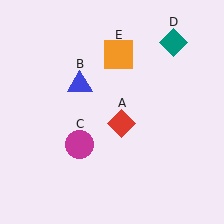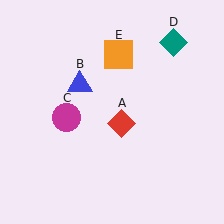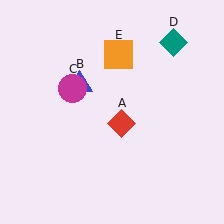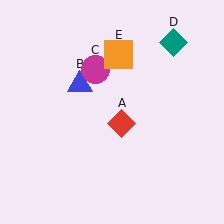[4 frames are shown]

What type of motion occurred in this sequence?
The magenta circle (object C) rotated clockwise around the center of the scene.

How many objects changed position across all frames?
1 object changed position: magenta circle (object C).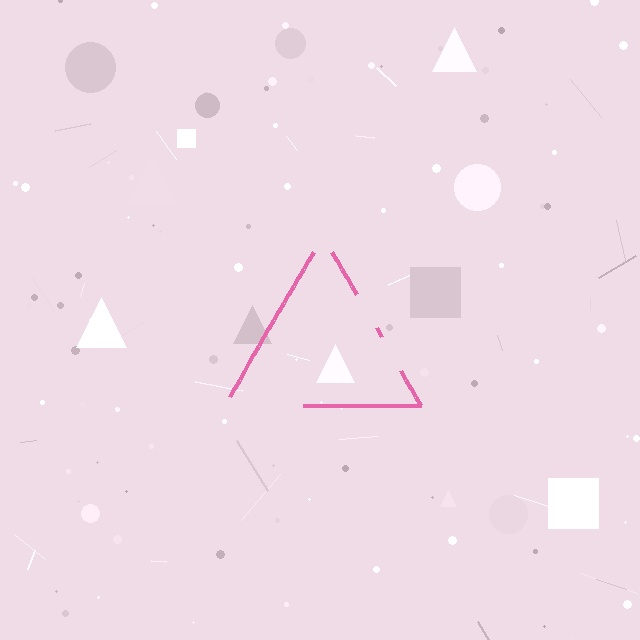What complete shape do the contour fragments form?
The contour fragments form a triangle.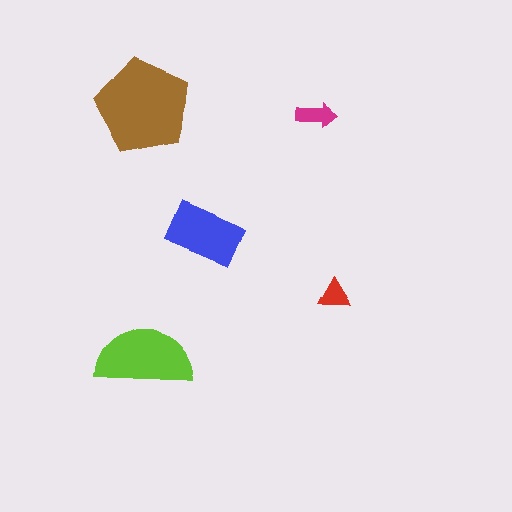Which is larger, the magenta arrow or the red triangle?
The magenta arrow.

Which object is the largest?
The brown pentagon.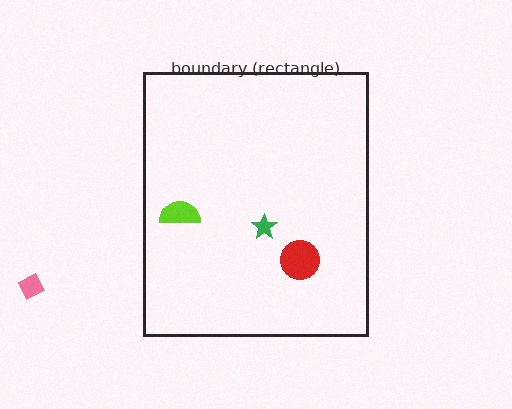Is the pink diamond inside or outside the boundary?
Outside.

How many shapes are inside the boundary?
3 inside, 1 outside.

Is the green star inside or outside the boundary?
Inside.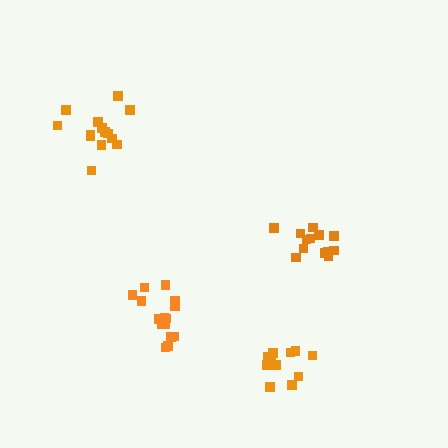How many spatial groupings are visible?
There are 4 spatial groupings.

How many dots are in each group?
Group 1: 11 dots, Group 2: 15 dots, Group 3: 13 dots, Group 4: 14 dots (53 total).